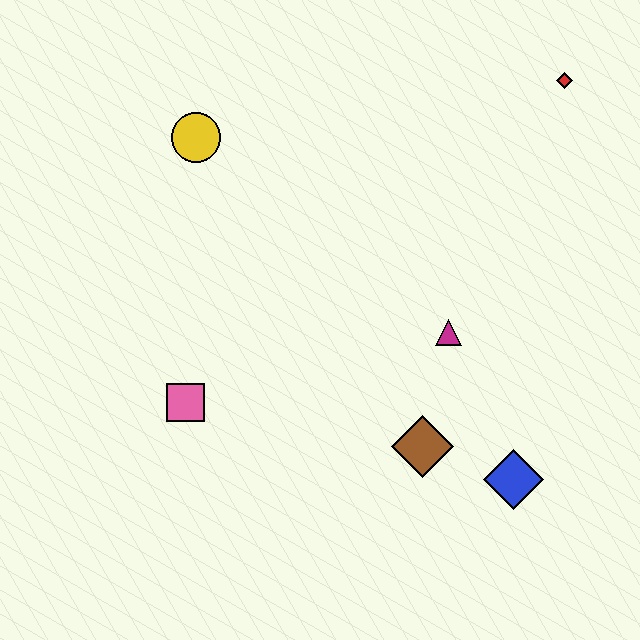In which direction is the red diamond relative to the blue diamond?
The red diamond is above the blue diamond.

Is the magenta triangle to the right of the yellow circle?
Yes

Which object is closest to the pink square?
The brown diamond is closest to the pink square.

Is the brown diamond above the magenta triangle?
No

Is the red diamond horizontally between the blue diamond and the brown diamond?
No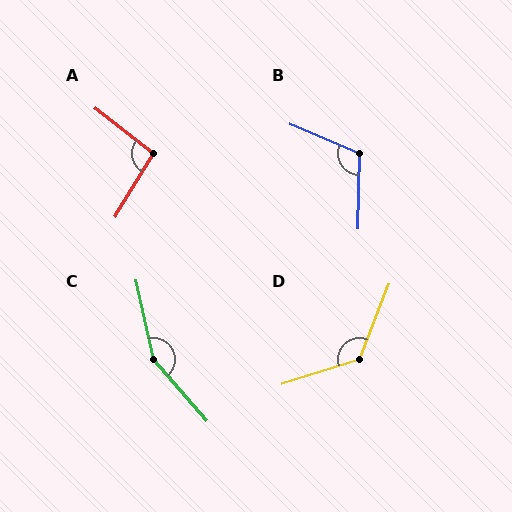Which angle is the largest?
C, at approximately 151 degrees.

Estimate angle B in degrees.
Approximately 112 degrees.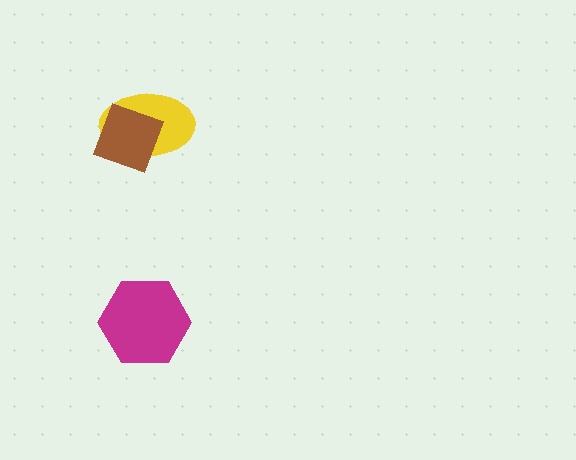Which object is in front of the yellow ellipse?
The brown square is in front of the yellow ellipse.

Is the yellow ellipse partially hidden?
Yes, it is partially covered by another shape.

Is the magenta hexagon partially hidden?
No, no other shape covers it.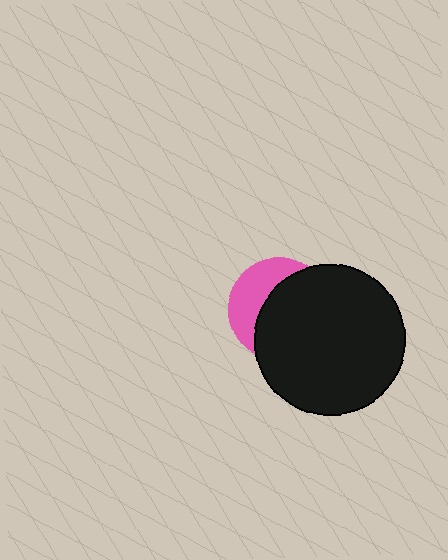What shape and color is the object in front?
The object in front is a black circle.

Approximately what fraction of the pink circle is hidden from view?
Roughly 63% of the pink circle is hidden behind the black circle.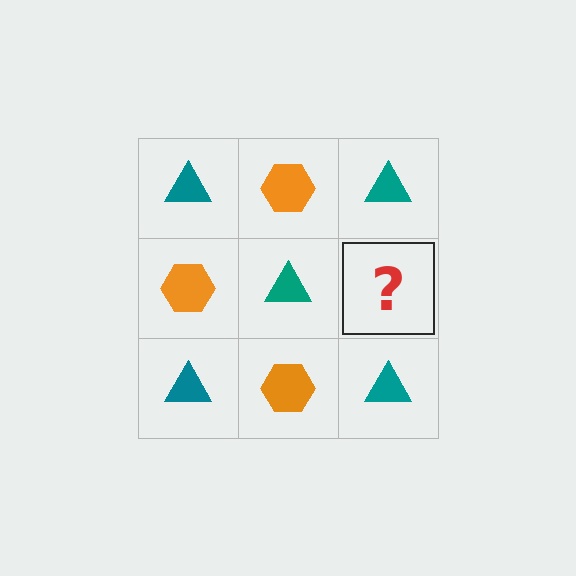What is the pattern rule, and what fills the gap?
The rule is that it alternates teal triangle and orange hexagon in a checkerboard pattern. The gap should be filled with an orange hexagon.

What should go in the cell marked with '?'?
The missing cell should contain an orange hexagon.